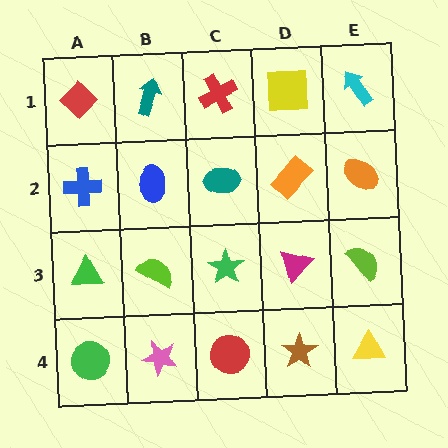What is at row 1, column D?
A yellow square.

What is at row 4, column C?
A red circle.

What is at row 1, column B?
A teal arrow.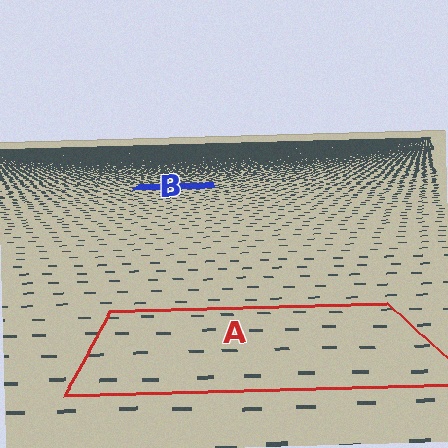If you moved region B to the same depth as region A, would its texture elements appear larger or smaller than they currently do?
They would appear larger. At a closer depth, the same texture elements are projected at a bigger on-screen size.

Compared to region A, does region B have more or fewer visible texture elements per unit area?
Region B has more texture elements per unit area — they are packed more densely because it is farther away.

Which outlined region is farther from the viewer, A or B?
Region B is farther from the viewer — the texture elements inside it appear smaller and more densely packed.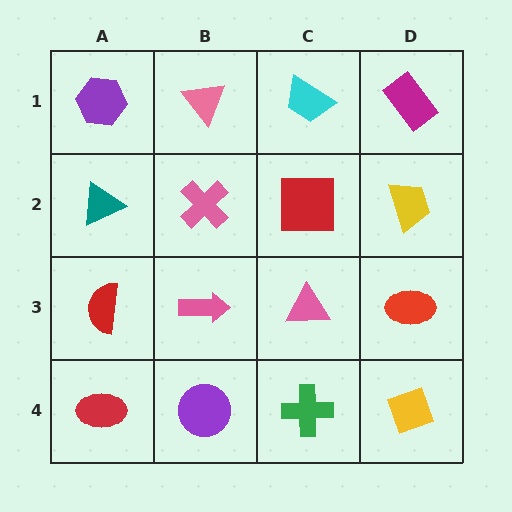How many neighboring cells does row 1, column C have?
3.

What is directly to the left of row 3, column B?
A red semicircle.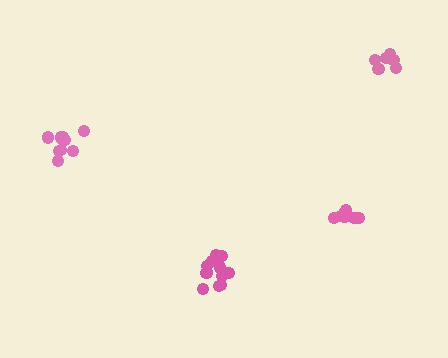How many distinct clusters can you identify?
There are 4 distinct clusters.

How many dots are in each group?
Group 1: 7 dots, Group 2: 10 dots, Group 3: 13 dots, Group 4: 7 dots (37 total).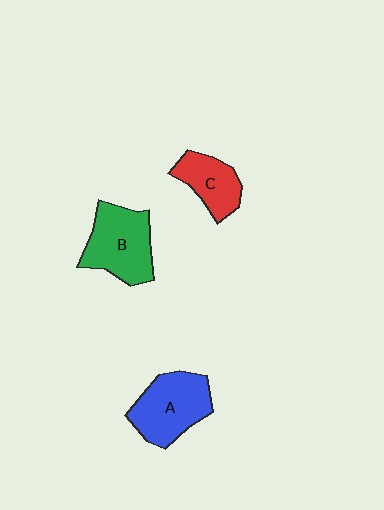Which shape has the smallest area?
Shape C (red).